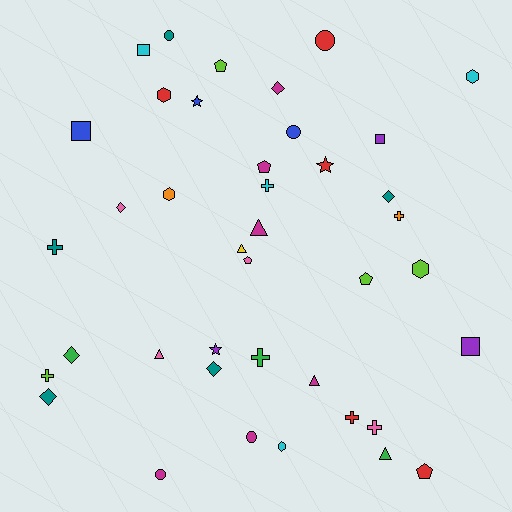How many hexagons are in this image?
There are 5 hexagons.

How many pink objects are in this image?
There are 4 pink objects.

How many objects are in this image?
There are 40 objects.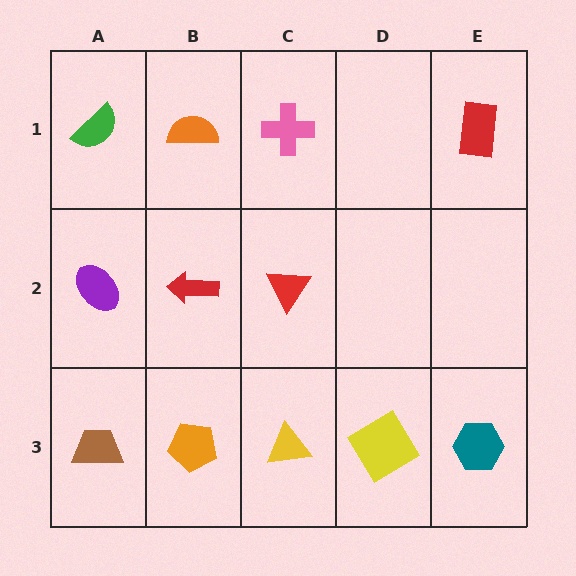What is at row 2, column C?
A red triangle.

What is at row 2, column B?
A red arrow.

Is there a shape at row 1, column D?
No, that cell is empty.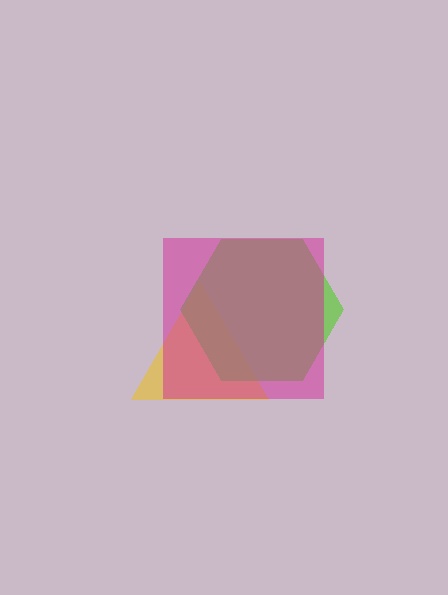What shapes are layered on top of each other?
The layered shapes are: a yellow triangle, a lime hexagon, a magenta square.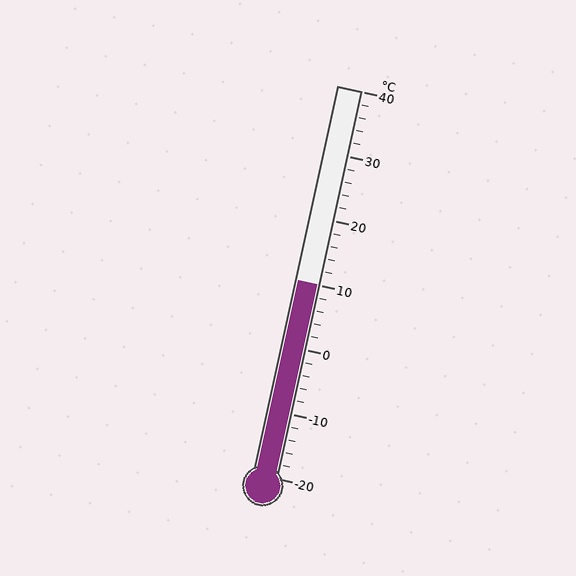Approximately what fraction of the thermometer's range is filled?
The thermometer is filled to approximately 50% of its range.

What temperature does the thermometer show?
The thermometer shows approximately 10°C.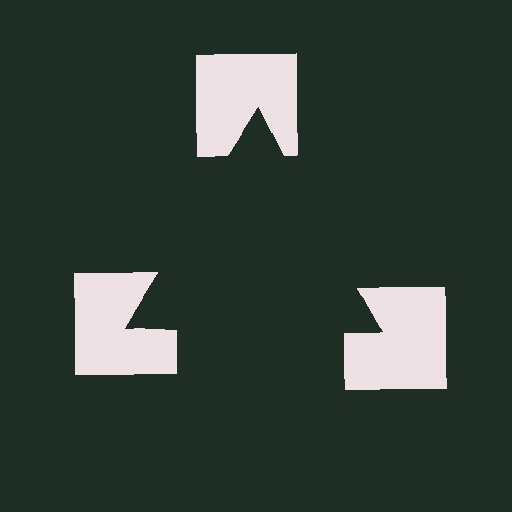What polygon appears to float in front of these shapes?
An illusory triangle — its edges are inferred from the aligned wedge cuts in the notched squares, not physically drawn.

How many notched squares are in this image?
There are 3 — one at each vertex of the illusory triangle.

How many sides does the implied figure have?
3 sides.